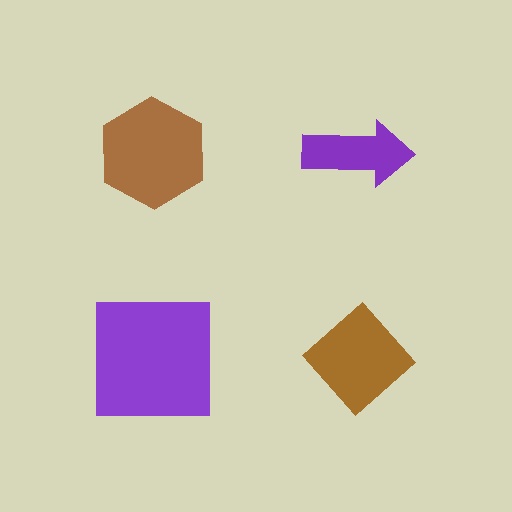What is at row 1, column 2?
A purple arrow.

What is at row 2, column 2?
A brown diamond.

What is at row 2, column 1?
A purple square.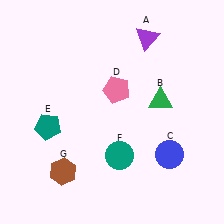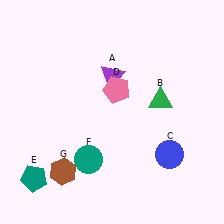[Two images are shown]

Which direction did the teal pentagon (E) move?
The teal pentagon (E) moved down.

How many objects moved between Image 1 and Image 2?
3 objects moved between the two images.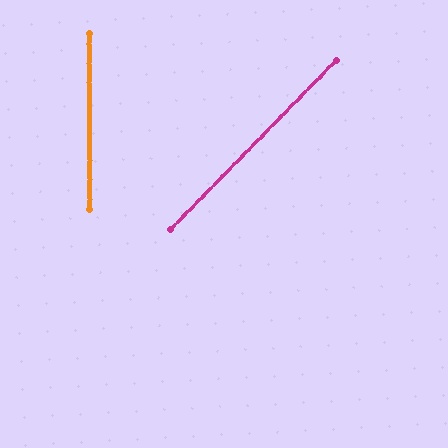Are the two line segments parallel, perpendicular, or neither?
Neither parallel nor perpendicular — they differ by about 44°.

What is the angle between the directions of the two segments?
Approximately 44 degrees.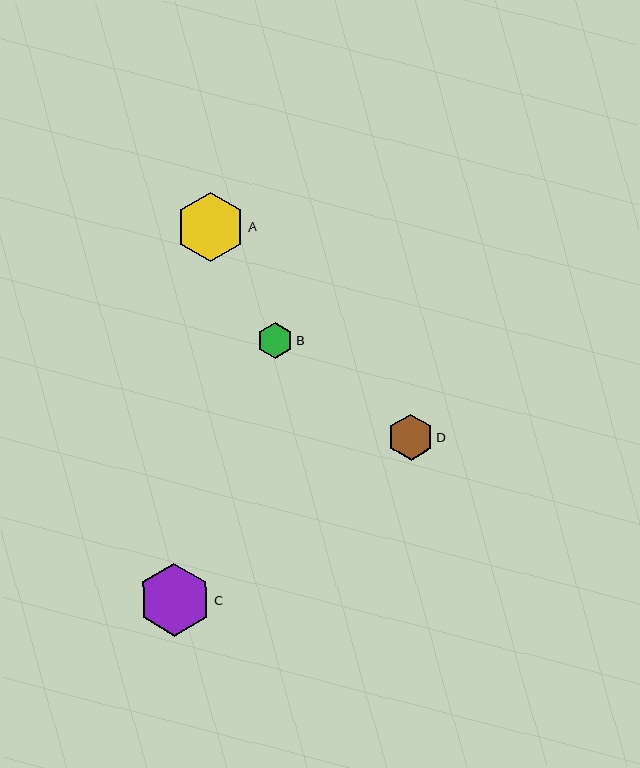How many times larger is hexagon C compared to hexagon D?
Hexagon C is approximately 1.6 times the size of hexagon D.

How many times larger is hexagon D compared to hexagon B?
Hexagon D is approximately 1.3 times the size of hexagon B.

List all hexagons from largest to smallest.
From largest to smallest: C, A, D, B.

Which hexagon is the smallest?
Hexagon B is the smallest with a size of approximately 37 pixels.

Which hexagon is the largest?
Hexagon C is the largest with a size of approximately 72 pixels.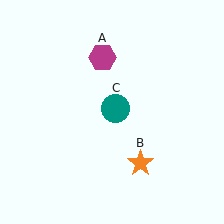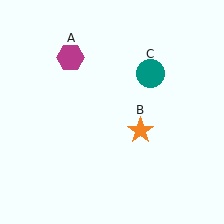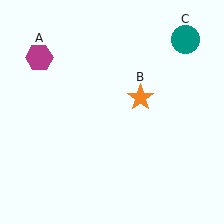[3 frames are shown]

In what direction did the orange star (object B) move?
The orange star (object B) moved up.